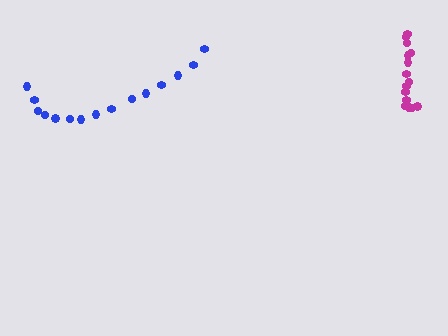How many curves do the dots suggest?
There are 2 distinct paths.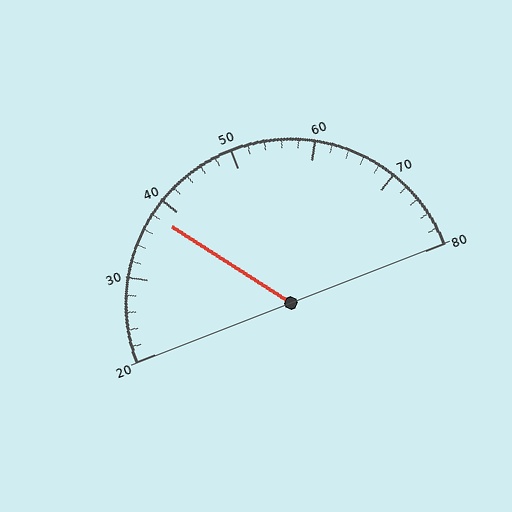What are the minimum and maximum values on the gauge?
The gauge ranges from 20 to 80.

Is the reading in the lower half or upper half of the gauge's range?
The reading is in the lower half of the range (20 to 80).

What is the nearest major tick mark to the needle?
The nearest major tick mark is 40.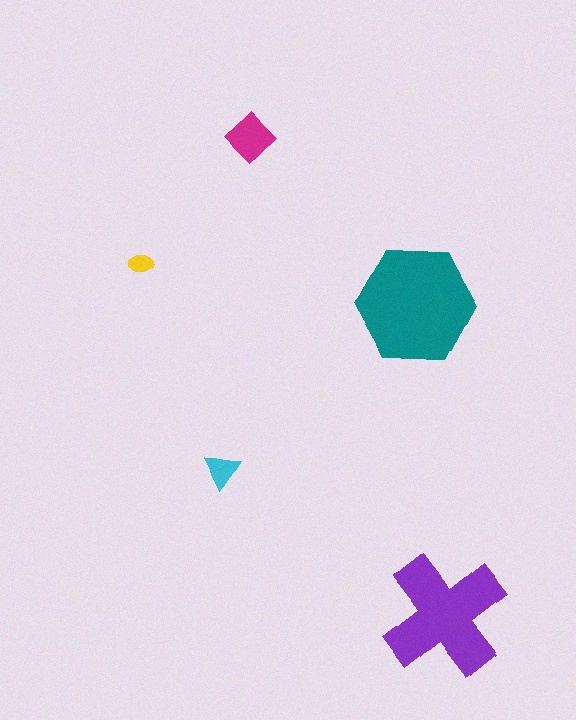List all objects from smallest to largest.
The yellow ellipse, the cyan triangle, the magenta diamond, the purple cross, the teal hexagon.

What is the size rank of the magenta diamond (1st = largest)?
3rd.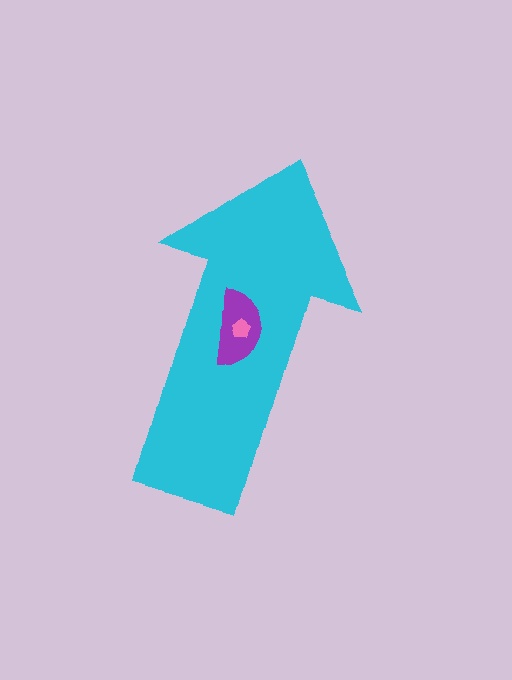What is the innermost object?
The pink pentagon.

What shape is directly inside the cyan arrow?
The purple semicircle.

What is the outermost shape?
The cyan arrow.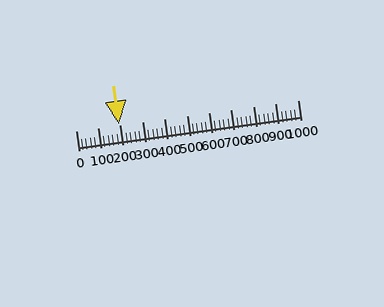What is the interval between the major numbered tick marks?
The major tick marks are spaced 100 units apart.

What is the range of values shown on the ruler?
The ruler shows values from 0 to 1000.